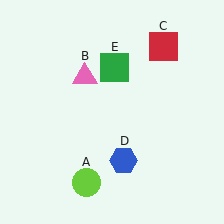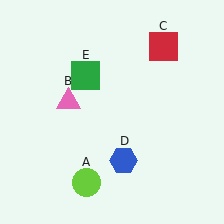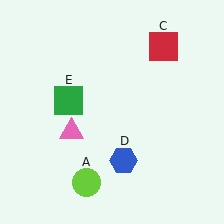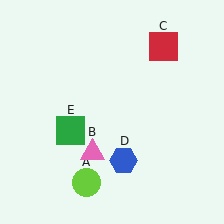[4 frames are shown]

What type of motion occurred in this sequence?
The pink triangle (object B), green square (object E) rotated counterclockwise around the center of the scene.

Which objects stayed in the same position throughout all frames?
Lime circle (object A) and red square (object C) and blue hexagon (object D) remained stationary.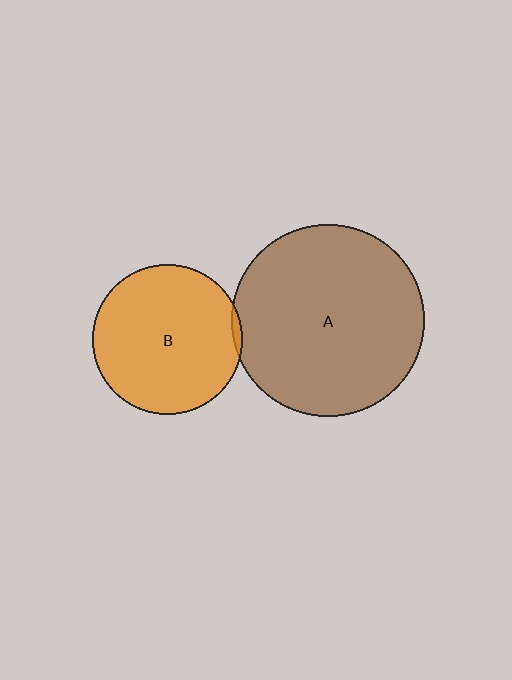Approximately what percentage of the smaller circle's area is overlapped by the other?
Approximately 5%.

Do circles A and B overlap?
Yes.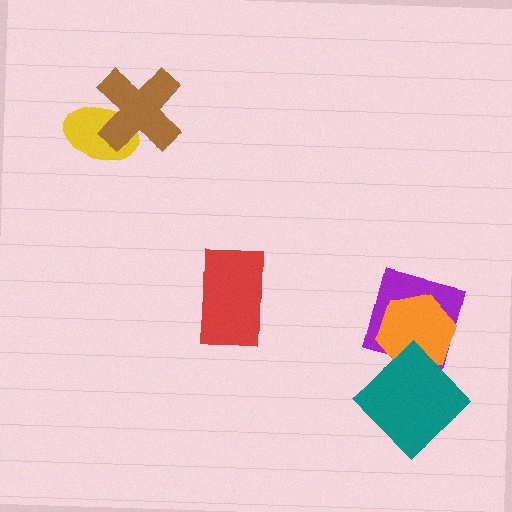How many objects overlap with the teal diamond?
1 object overlaps with the teal diamond.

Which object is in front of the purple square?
The orange hexagon is in front of the purple square.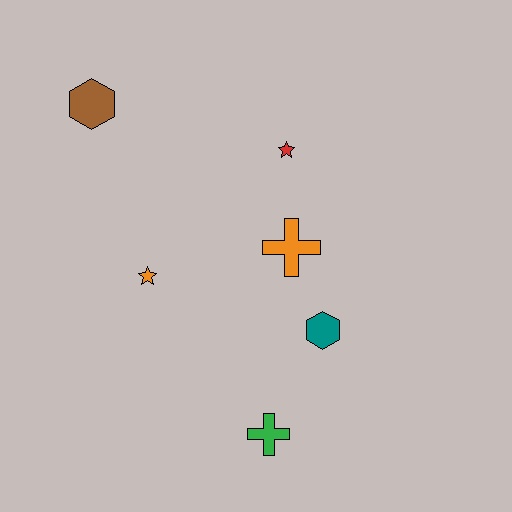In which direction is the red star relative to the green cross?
The red star is above the green cross.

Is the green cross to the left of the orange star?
No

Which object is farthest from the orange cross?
The brown hexagon is farthest from the orange cross.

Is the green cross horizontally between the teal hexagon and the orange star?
Yes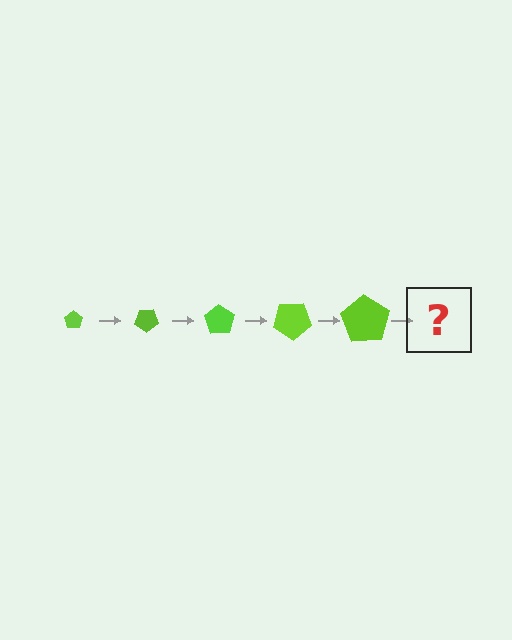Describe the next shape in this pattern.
It should be a pentagon, larger than the previous one and rotated 175 degrees from the start.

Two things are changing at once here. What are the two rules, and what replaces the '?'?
The two rules are that the pentagon grows larger each step and it rotates 35 degrees each step. The '?' should be a pentagon, larger than the previous one and rotated 175 degrees from the start.